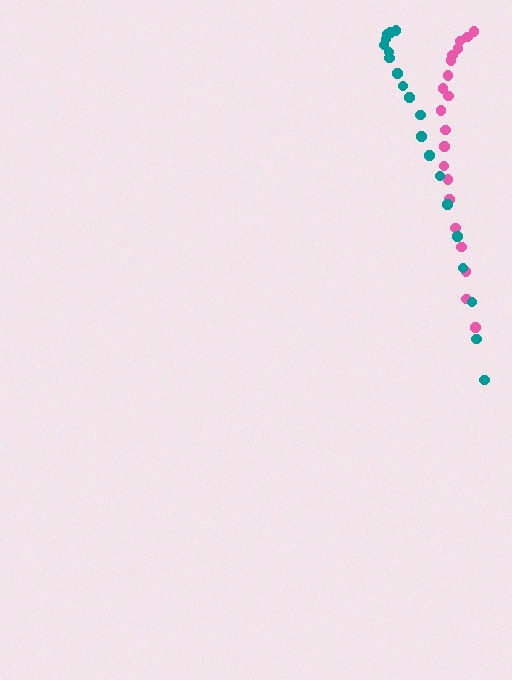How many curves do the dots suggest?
There are 2 distinct paths.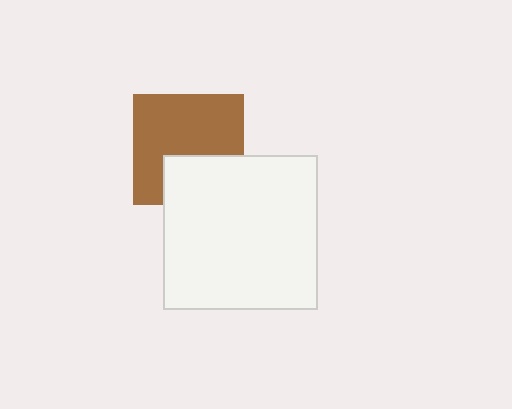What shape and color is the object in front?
The object in front is a white square.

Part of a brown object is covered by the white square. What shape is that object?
It is a square.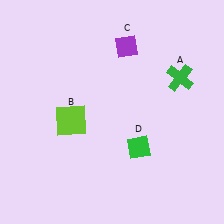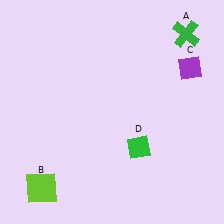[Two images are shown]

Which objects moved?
The objects that moved are: the green cross (A), the lime square (B), the purple diamond (C).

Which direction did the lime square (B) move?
The lime square (B) moved down.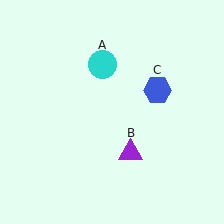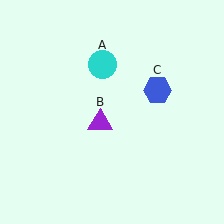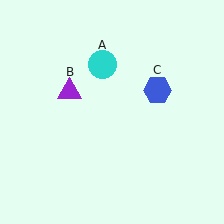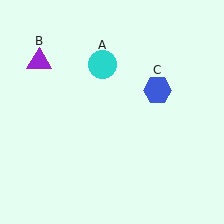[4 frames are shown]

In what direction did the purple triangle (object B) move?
The purple triangle (object B) moved up and to the left.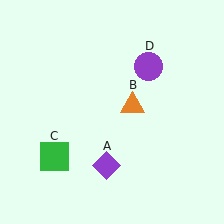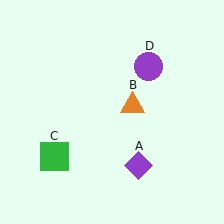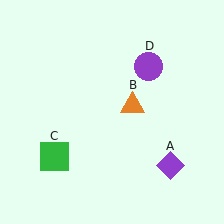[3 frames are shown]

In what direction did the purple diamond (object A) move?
The purple diamond (object A) moved right.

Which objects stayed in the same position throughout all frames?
Orange triangle (object B) and green square (object C) and purple circle (object D) remained stationary.